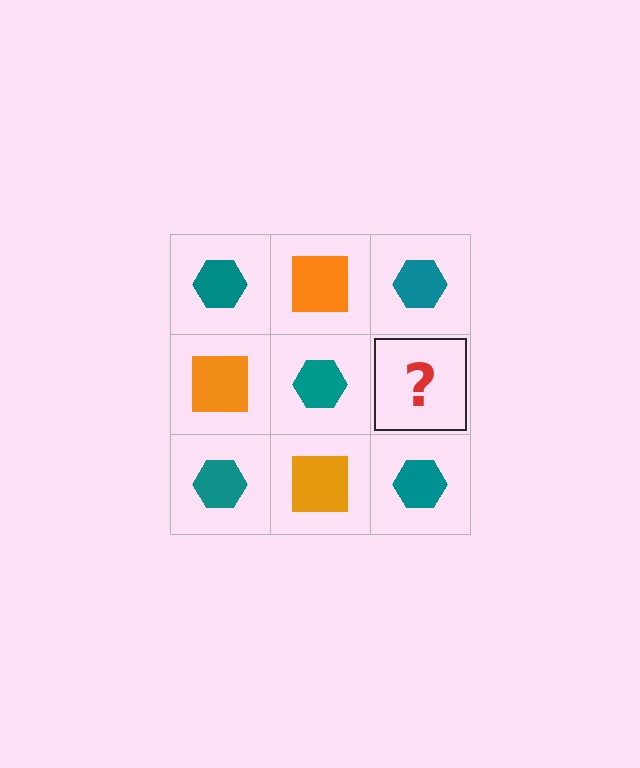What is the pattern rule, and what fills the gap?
The rule is that it alternates teal hexagon and orange square in a checkerboard pattern. The gap should be filled with an orange square.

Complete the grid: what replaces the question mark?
The question mark should be replaced with an orange square.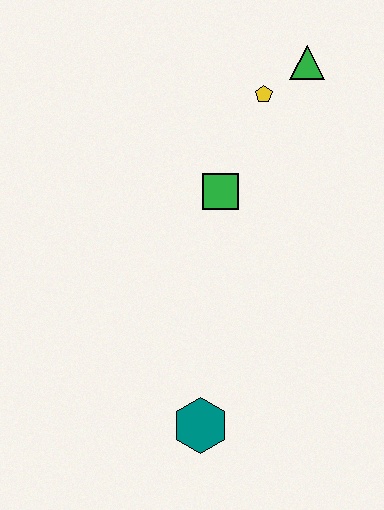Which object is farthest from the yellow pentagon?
The teal hexagon is farthest from the yellow pentagon.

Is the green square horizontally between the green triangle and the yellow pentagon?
No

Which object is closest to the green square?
The yellow pentagon is closest to the green square.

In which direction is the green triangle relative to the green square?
The green triangle is above the green square.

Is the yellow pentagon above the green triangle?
No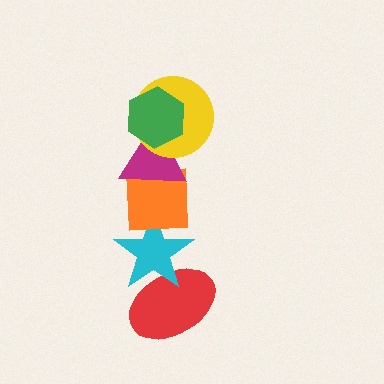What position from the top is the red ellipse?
The red ellipse is 6th from the top.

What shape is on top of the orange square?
The magenta triangle is on top of the orange square.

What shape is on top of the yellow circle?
The green hexagon is on top of the yellow circle.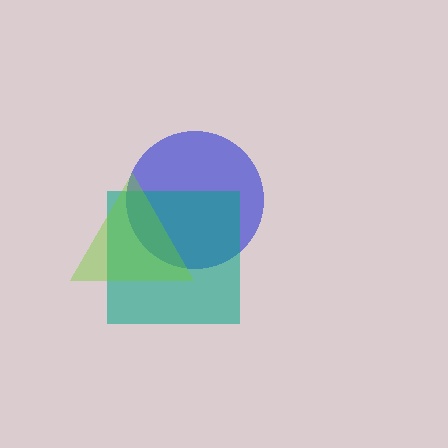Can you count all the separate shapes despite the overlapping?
Yes, there are 3 separate shapes.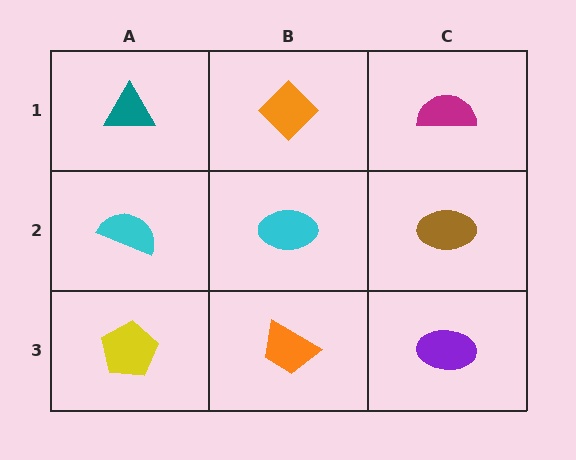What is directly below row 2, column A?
A yellow pentagon.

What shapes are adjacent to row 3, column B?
A cyan ellipse (row 2, column B), a yellow pentagon (row 3, column A), a purple ellipse (row 3, column C).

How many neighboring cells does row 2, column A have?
3.